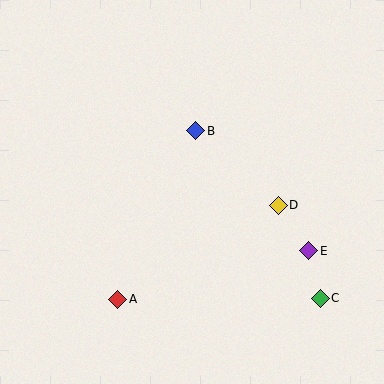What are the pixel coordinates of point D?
Point D is at (278, 205).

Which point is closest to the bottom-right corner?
Point C is closest to the bottom-right corner.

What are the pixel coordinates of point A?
Point A is at (118, 299).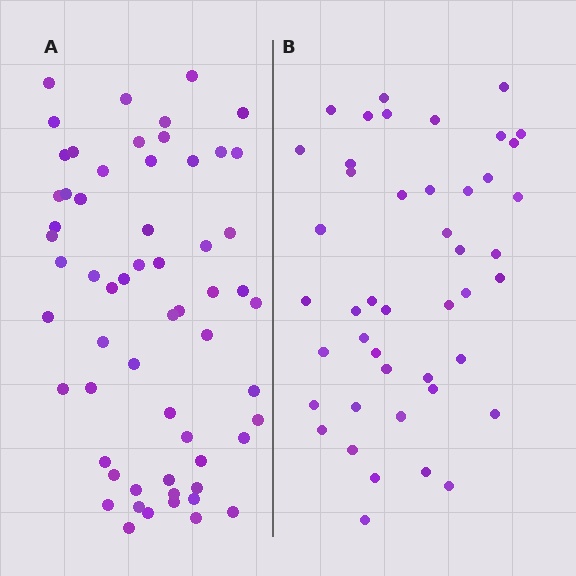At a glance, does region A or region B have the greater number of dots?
Region A (the left region) has more dots.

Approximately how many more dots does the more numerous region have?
Region A has approximately 15 more dots than region B.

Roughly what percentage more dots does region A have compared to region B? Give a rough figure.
About 35% more.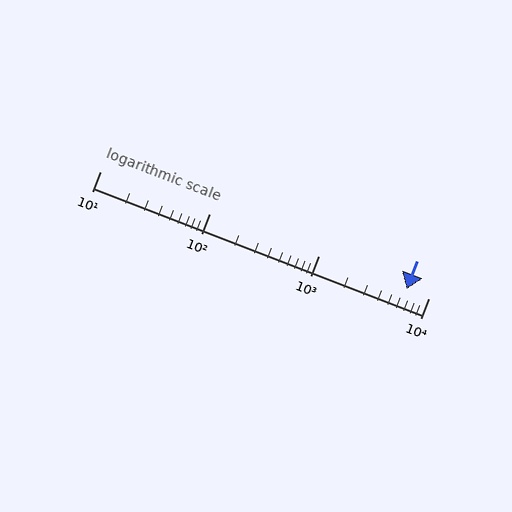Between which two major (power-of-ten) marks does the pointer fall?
The pointer is between 1000 and 10000.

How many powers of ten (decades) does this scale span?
The scale spans 3 decades, from 10 to 10000.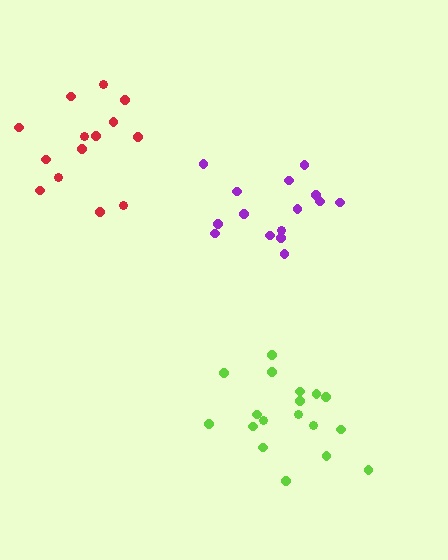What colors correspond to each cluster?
The clusters are colored: red, purple, lime.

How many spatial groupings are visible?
There are 3 spatial groupings.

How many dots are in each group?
Group 1: 14 dots, Group 2: 15 dots, Group 3: 18 dots (47 total).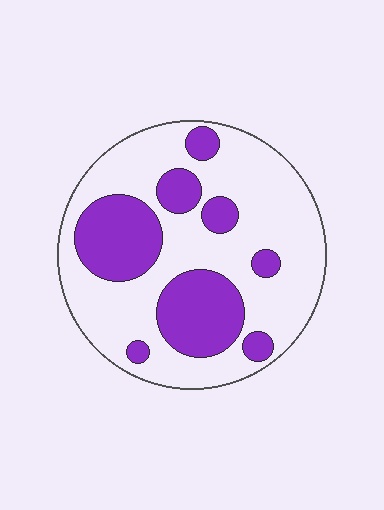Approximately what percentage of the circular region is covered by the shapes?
Approximately 30%.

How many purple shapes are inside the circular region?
8.